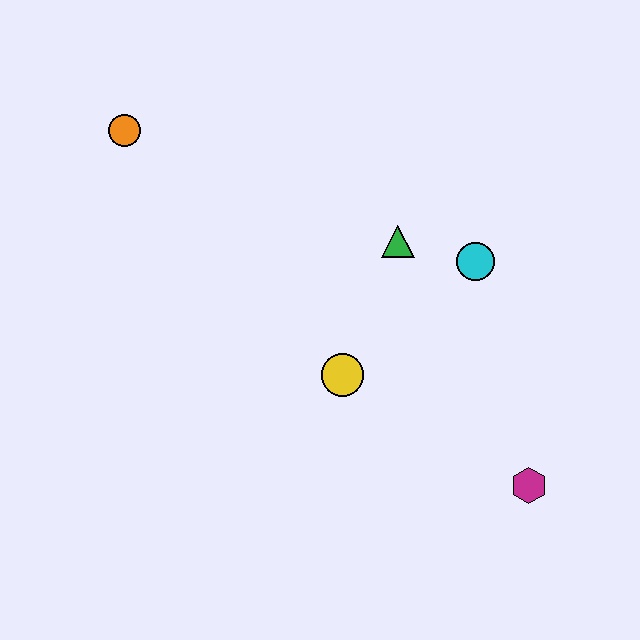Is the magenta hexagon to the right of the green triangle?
Yes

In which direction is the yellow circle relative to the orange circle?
The yellow circle is below the orange circle.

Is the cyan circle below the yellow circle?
No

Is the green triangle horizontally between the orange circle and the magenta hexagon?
Yes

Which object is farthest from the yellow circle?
The orange circle is farthest from the yellow circle.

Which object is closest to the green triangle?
The cyan circle is closest to the green triangle.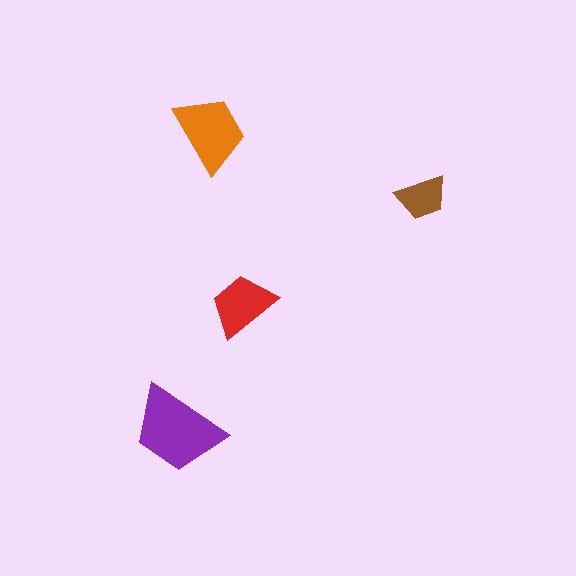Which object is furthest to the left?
The purple trapezoid is leftmost.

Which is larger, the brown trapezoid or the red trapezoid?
The red one.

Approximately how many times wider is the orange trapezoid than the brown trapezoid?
About 1.5 times wider.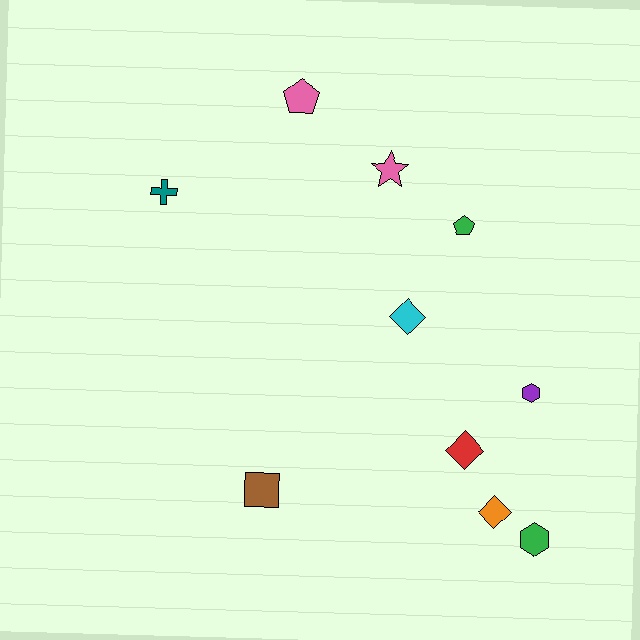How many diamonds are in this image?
There are 3 diamonds.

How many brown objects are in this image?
There is 1 brown object.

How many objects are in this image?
There are 10 objects.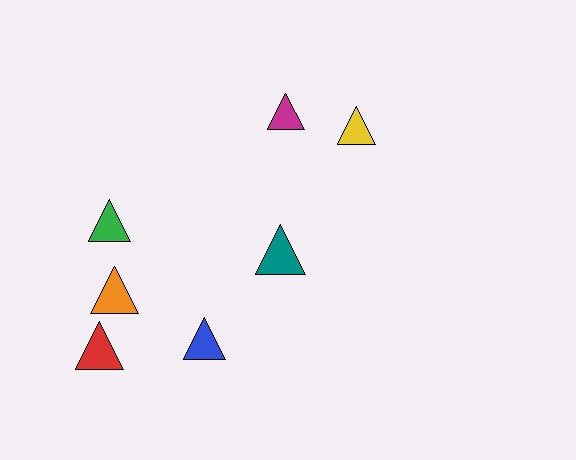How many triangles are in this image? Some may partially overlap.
There are 7 triangles.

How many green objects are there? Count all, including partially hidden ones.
There is 1 green object.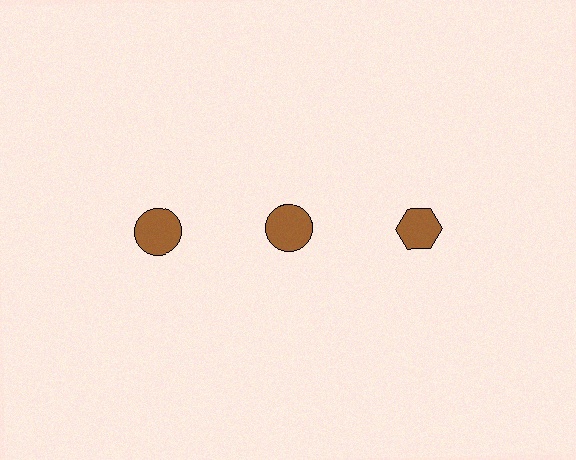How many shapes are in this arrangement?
There are 3 shapes arranged in a grid pattern.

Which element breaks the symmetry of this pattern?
The brown hexagon in the top row, center column breaks the symmetry. All other shapes are brown circles.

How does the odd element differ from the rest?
It has a different shape: hexagon instead of circle.